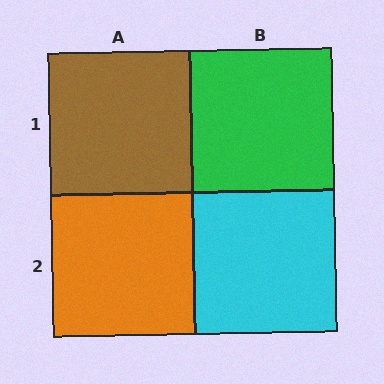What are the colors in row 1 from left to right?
Brown, green.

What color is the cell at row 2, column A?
Orange.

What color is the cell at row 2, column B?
Cyan.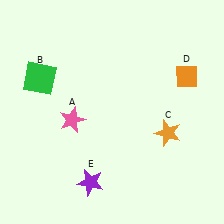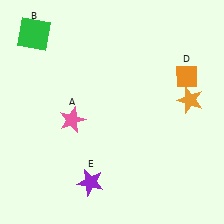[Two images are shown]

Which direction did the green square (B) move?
The green square (B) moved up.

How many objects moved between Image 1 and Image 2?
2 objects moved between the two images.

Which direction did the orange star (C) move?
The orange star (C) moved up.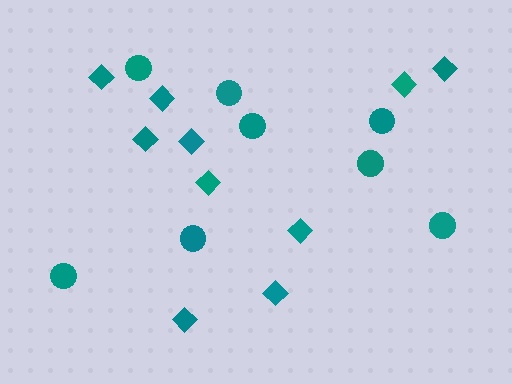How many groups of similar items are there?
There are 2 groups: one group of diamonds (10) and one group of circles (8).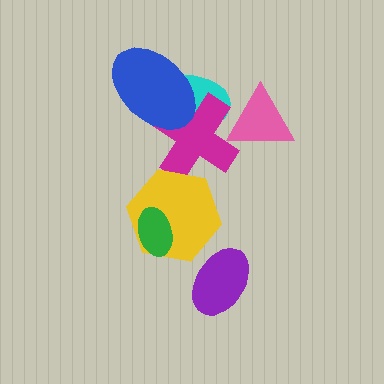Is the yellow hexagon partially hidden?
Yes, it is partially covered by another shape.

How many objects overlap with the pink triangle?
1 object overlaps with the pink triangle.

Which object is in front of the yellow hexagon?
The green ellipse is in front of the yellow hexagon.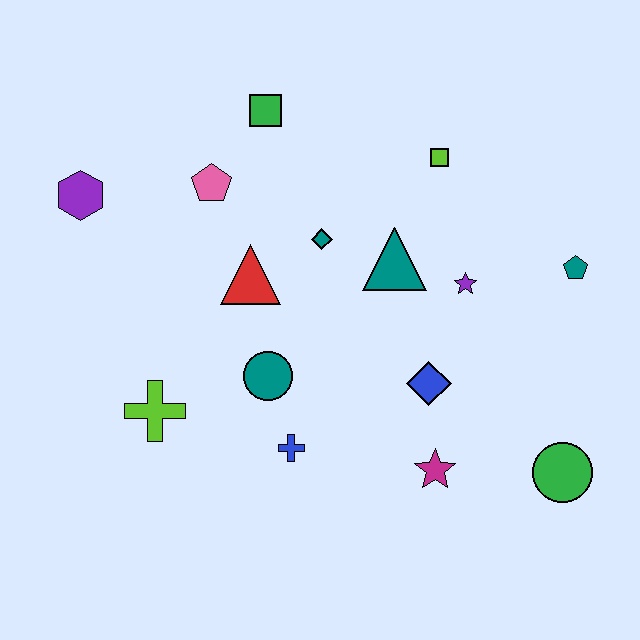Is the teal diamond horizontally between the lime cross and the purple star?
Yes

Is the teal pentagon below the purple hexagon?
Yes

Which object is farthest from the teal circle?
The teal pentagon is farthest from the teal circle.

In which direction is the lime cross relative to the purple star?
The lime cross is to the left of the purple star.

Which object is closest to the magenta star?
The blue diamond is closest to the magenta star.